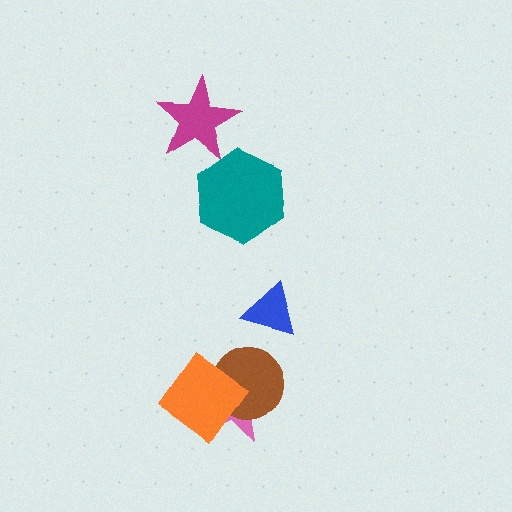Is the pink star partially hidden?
Yes, it is partially covered by another shape.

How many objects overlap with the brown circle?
2 objects overlap with the brown circle.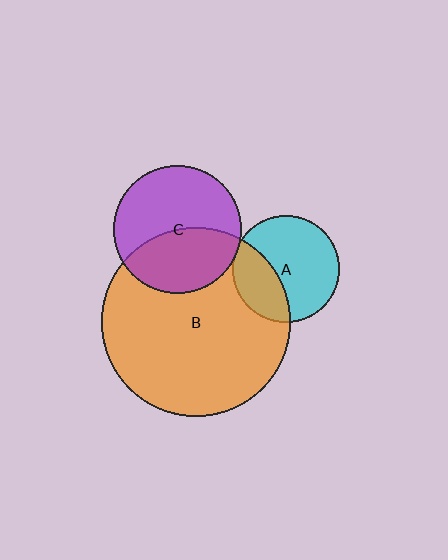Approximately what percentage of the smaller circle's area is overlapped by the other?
Approximately 35%.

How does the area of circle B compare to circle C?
Approximately 2.2 times.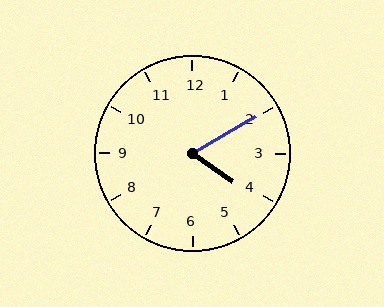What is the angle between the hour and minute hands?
Approximately 65 degrees.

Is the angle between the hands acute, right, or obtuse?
It is acute.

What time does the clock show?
4:10.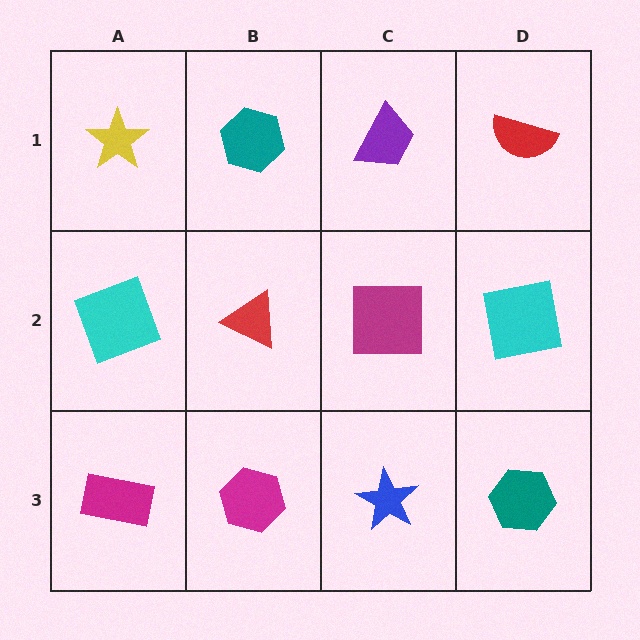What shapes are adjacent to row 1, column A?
A cyan square (row 2, column A), a teal hexagon (row 1, column B).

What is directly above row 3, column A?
A cyan square.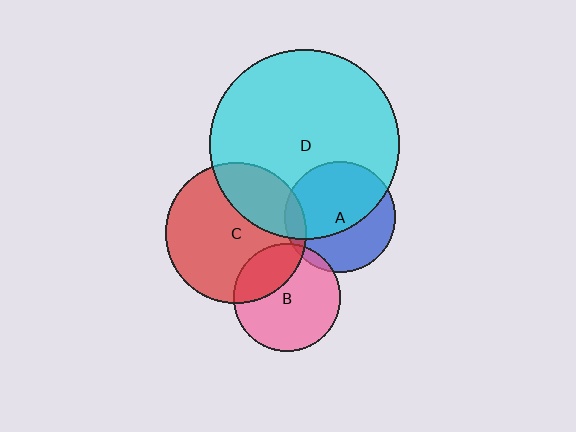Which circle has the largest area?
Circle D (cyan).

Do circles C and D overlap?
Yes.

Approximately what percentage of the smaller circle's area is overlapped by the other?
Approximately 30%.